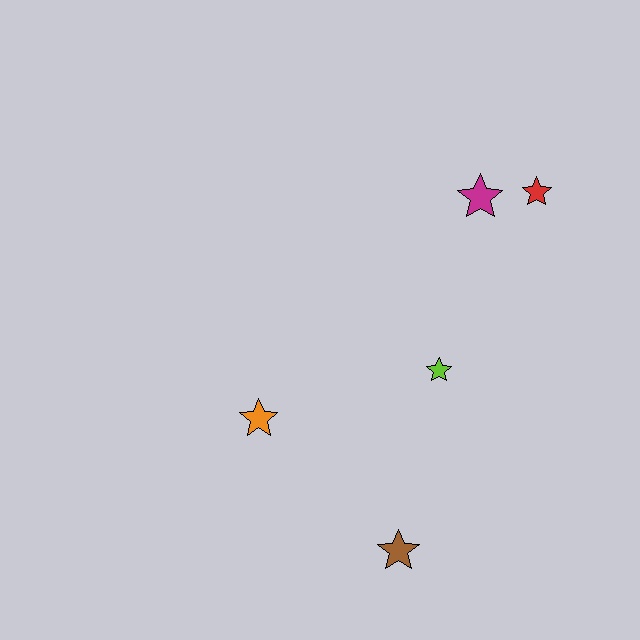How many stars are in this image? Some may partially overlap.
There are 5 stars.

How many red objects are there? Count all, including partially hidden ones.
There is 1 red object.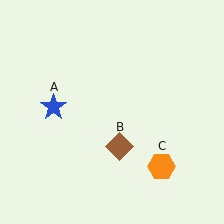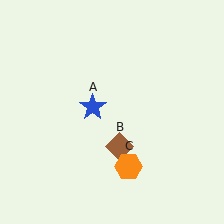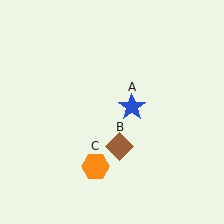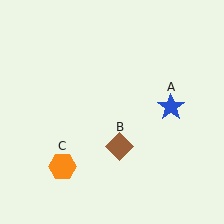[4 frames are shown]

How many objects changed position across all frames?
2 objects changed position: blue star (object A), orange hexagon (object C).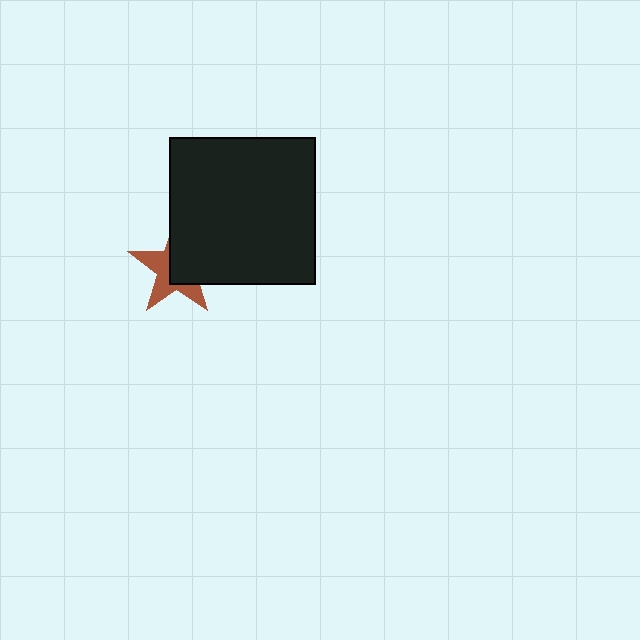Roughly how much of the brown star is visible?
About half of it is visible (roughly 48%).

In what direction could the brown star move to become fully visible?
The brown star could move toward the lower-left. That would shift it out from behind the black rectangle entirely.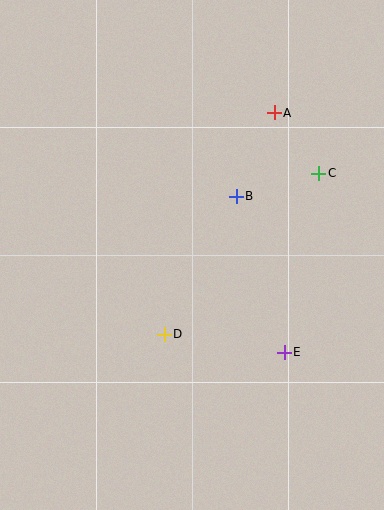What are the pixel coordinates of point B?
Point B is at (236, 196).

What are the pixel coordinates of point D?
Point D is at (164, 334).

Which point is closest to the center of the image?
Point B at (236, 196) is closest to the center.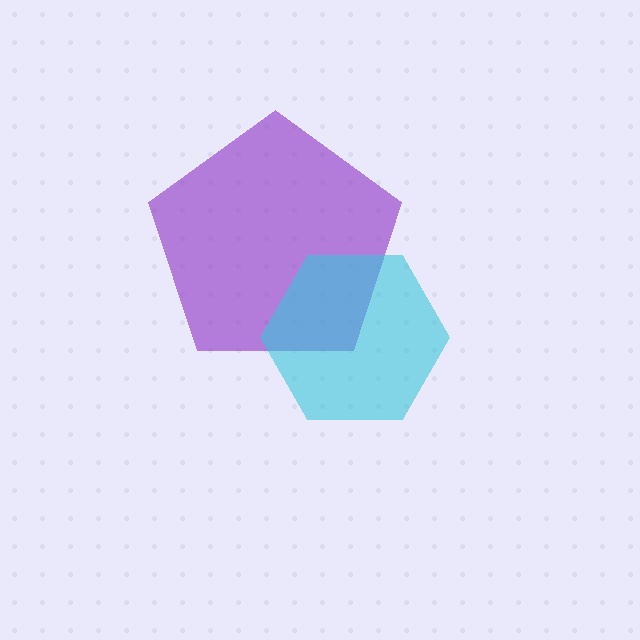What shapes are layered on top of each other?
The layered shapes are: a purple pentagon, a cyan hexagon.